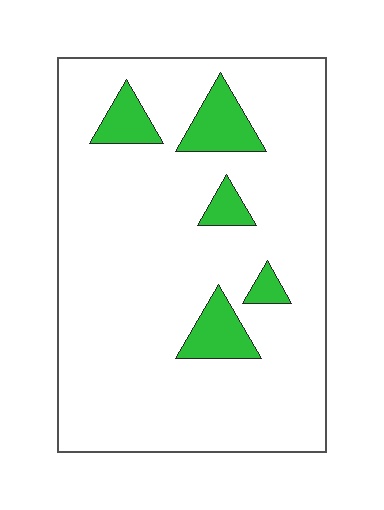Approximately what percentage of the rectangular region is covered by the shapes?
Approximately 10%.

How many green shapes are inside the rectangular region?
5.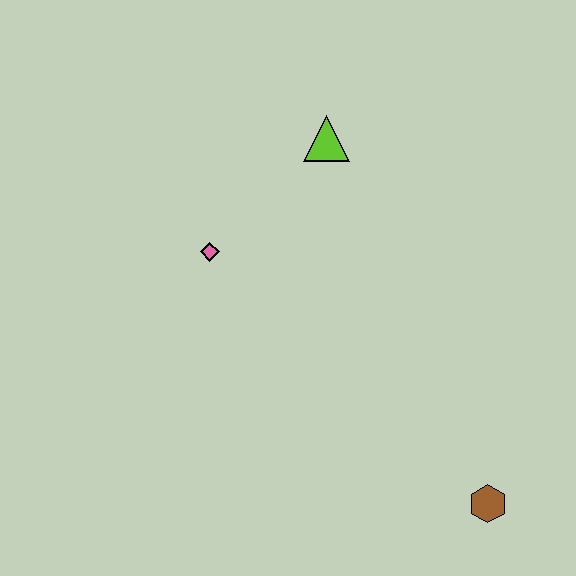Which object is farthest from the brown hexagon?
The lime triangle is farthest from the brown hexagon.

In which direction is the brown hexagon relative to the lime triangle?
The brown hexagon is below the lime triangle.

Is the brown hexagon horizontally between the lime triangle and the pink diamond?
No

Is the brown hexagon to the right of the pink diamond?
Yes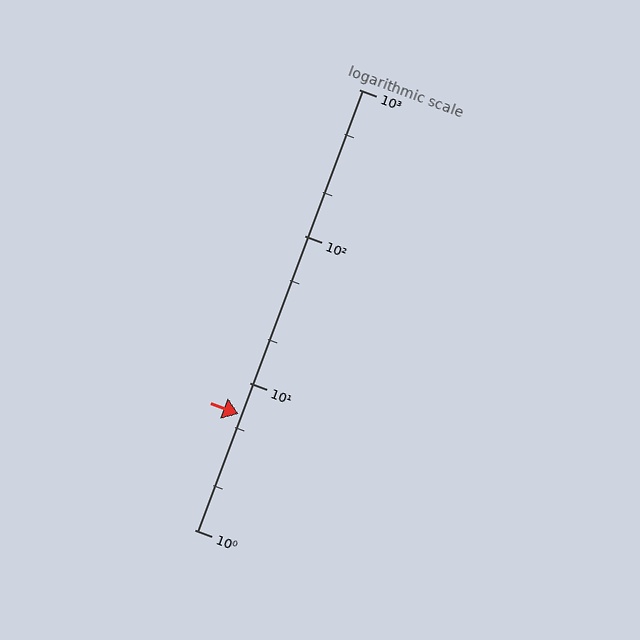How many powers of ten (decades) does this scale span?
The scale spans 3 decades, from 1 to 1000.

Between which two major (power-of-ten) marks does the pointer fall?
The pointer is between 1 and 10.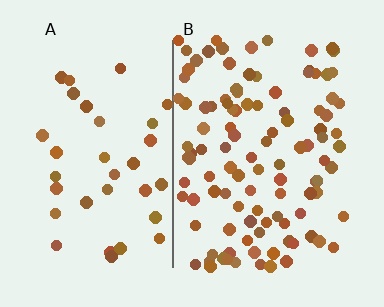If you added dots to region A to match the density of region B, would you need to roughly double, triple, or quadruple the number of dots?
Approximately triple.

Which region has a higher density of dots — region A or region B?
B (the right).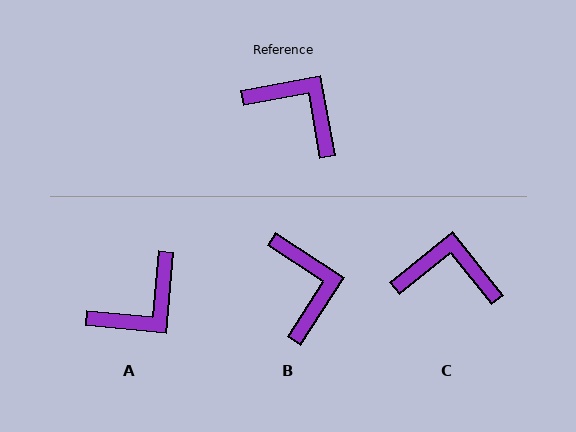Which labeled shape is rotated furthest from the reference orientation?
A, about 105 degrees away.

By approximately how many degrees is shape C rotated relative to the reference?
Approximately 29 degrees counter-clockwise.